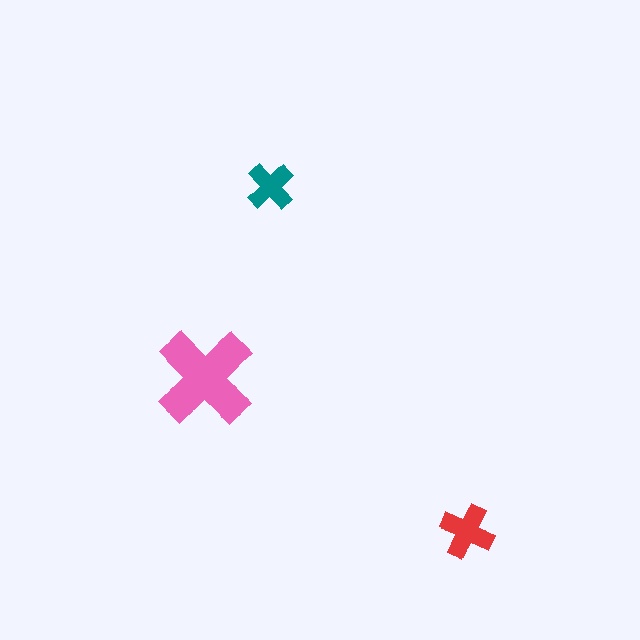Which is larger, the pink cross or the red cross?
The pink one.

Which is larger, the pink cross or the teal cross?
The pink one.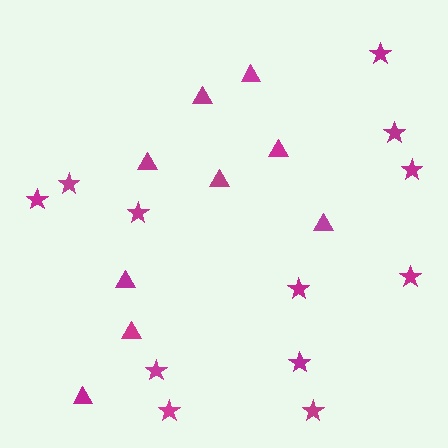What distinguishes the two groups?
There are 2 groups: one group of triangles (9) and one group of stars (12).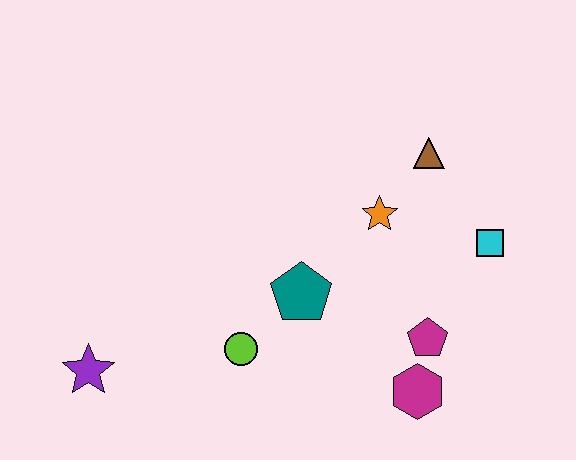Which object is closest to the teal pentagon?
The lime circle is closest to the teal pentagon.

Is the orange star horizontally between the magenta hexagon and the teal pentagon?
Yes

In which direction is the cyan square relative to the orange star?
The cyan square is to the right of the orange star.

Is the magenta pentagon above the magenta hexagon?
Yes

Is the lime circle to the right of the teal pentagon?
No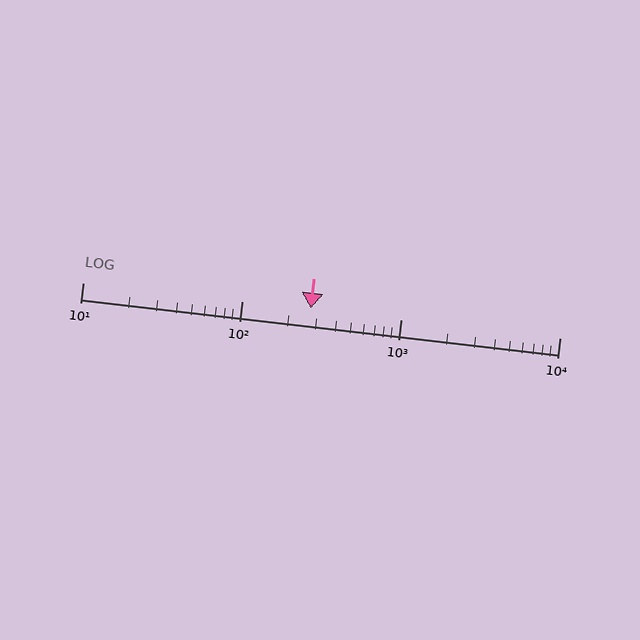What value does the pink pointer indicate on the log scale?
The pointer indicates approximately 270.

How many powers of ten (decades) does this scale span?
The scale spans 3 decades, from 10 to 10000.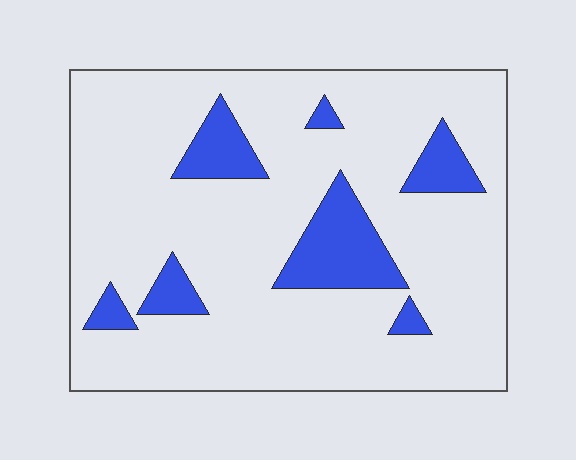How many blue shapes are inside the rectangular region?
7.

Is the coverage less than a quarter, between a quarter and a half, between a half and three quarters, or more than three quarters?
Less than a quarter.